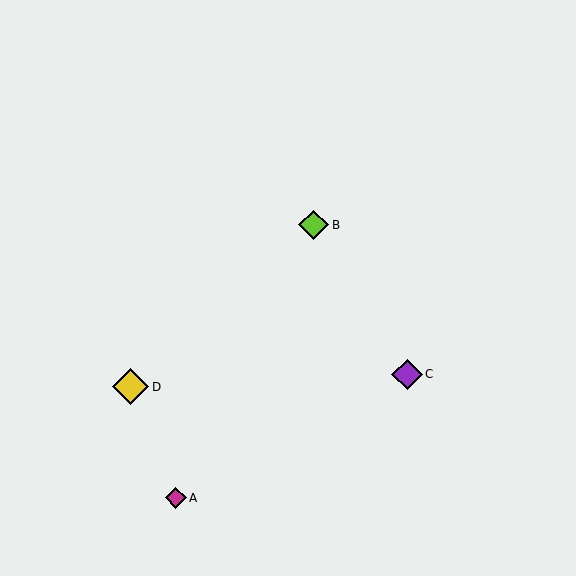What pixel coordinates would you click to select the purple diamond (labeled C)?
Click at (407, 374) to select the purple diamond C.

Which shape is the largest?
The yellow diamond (labeled D) is the largest.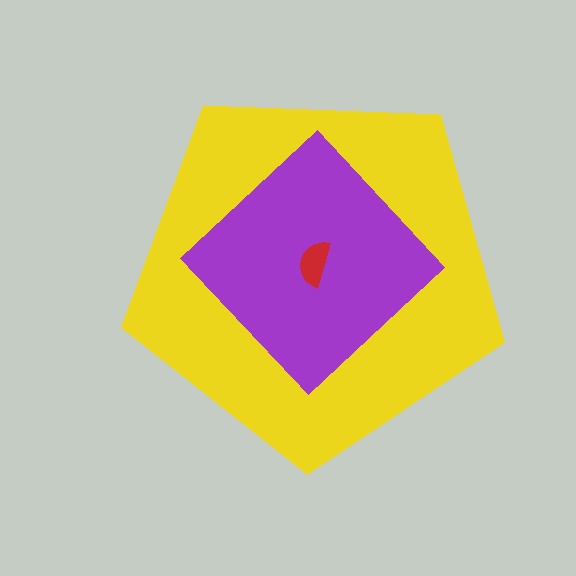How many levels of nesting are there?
3.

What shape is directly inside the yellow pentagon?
The purple diamond.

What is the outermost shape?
The yellow pentagon.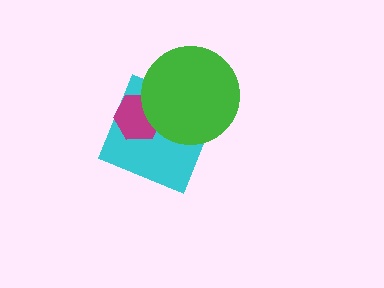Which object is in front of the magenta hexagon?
The green circle is in front of the magenta hexagon.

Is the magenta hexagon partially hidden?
Yes, it is partially covered by another shape.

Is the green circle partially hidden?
No, no other shape covers it.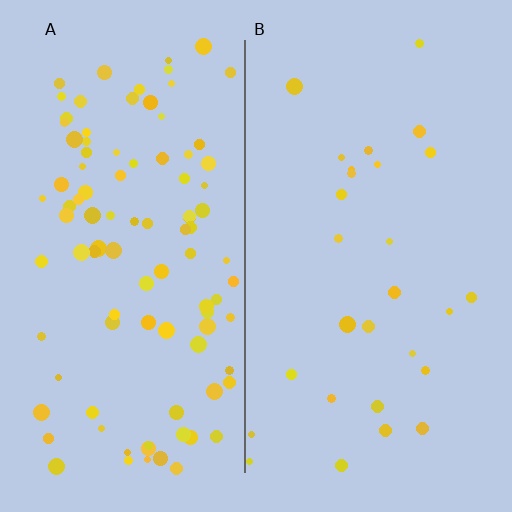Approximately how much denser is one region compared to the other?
Approximately 3.5× — region A over region B.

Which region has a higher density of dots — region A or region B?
A (the left).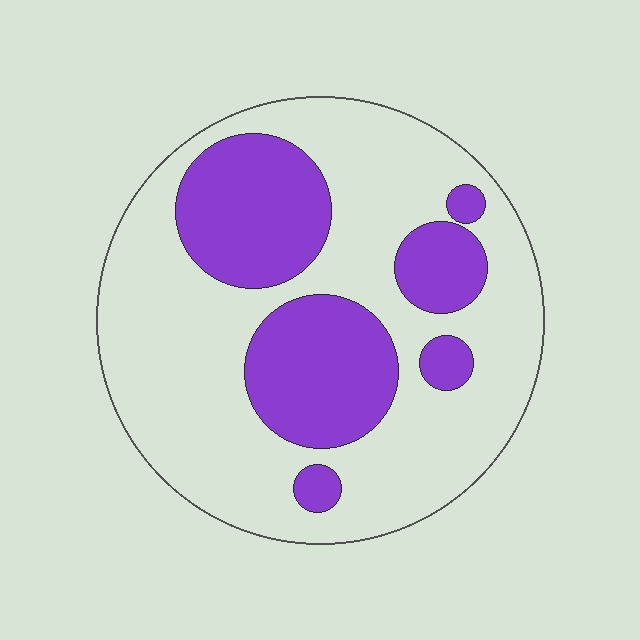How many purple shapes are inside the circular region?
6.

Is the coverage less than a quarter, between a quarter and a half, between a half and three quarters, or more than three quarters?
Between a quarter and a half.